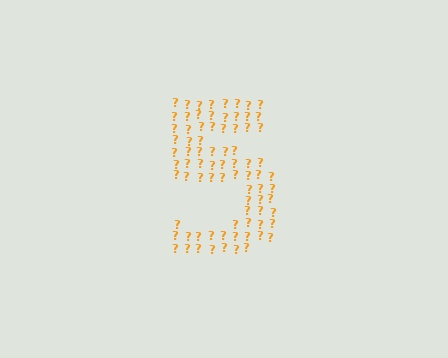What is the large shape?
The large shape is the digit 5.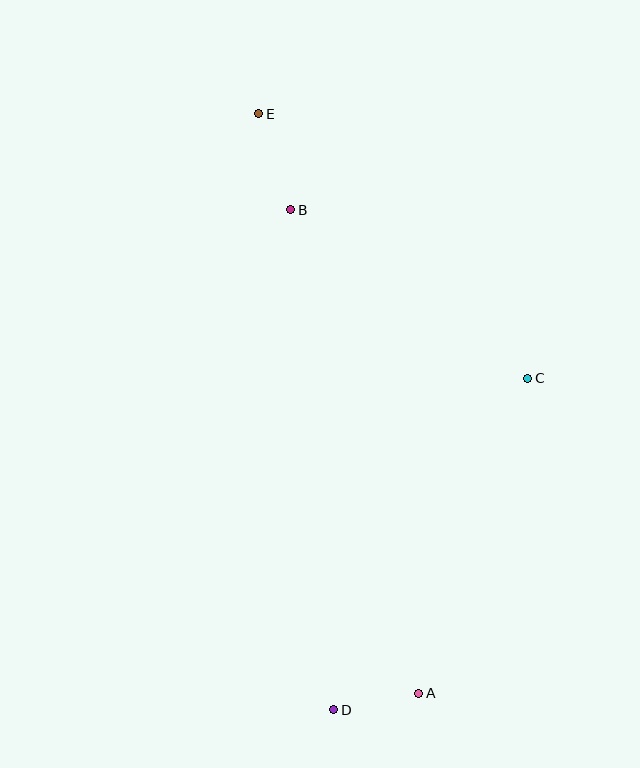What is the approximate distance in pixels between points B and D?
The distance between B and D is approximately 502 pixels.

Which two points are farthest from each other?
Points A and E are farthest from each other.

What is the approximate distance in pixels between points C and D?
The distance between C and D is approximately 384 pixels.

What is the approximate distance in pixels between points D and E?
The distance between D and E is approximately 601 pixels.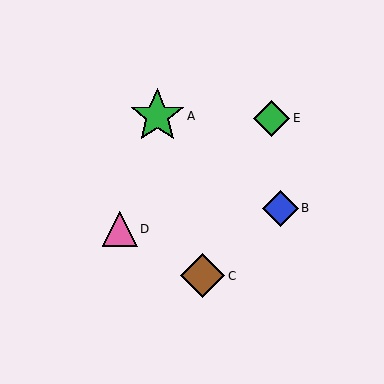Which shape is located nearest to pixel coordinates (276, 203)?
The blue diamond (labeled B) at (280, 208) is nearest to that location.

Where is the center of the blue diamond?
The center of the blue diamond is at (280, 208).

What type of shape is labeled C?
Shape C is a brown diamond.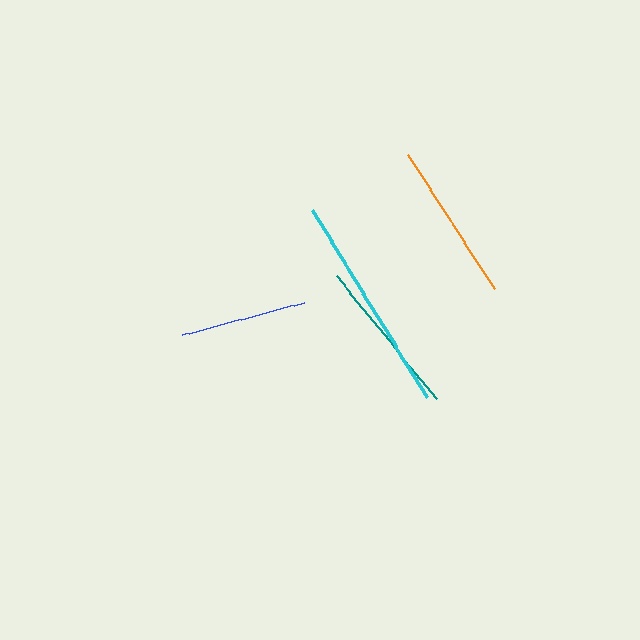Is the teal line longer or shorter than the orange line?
The orange line is longer than the teal line.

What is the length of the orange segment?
The orange segment is approximately 160 pixels long.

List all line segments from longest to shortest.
From longest to shortest: cyan, orange, teal, blue.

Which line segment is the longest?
The cyan line is the longest at approximately 219 pixels.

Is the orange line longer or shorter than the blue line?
The orange line is longer than the blue line.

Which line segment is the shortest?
The blue line is the shortest at approximately 127 pixels.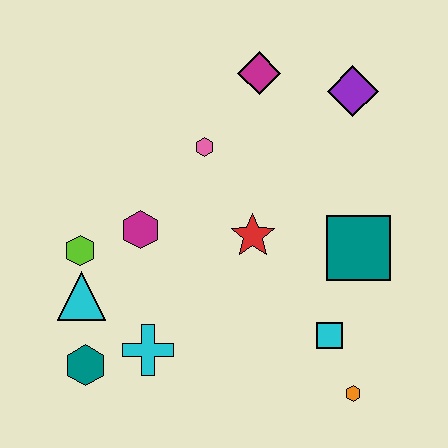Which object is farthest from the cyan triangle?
The purple diamond is farthest from the cyan triangle.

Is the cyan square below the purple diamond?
Yes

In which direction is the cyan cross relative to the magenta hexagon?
The cyan cross is below the magenta hexagon.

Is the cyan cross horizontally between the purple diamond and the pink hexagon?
No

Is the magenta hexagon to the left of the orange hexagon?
Yes